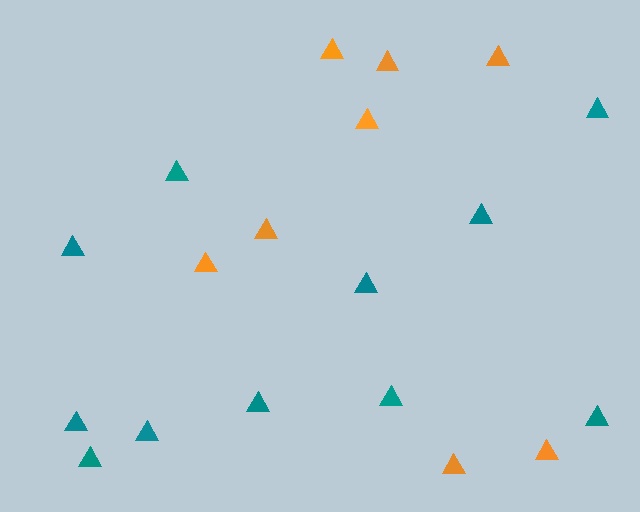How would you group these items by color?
There are 2 groups: one group of orange triangles (8) and one group of teal triangles (11).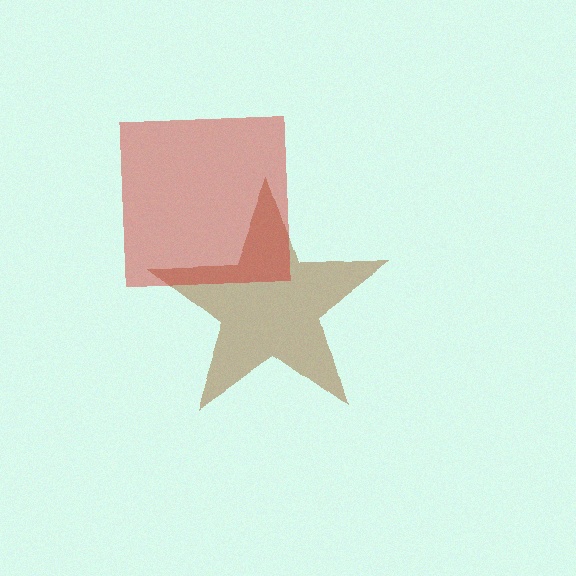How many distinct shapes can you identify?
There are 2 distinct shapes: a brown star, a red square.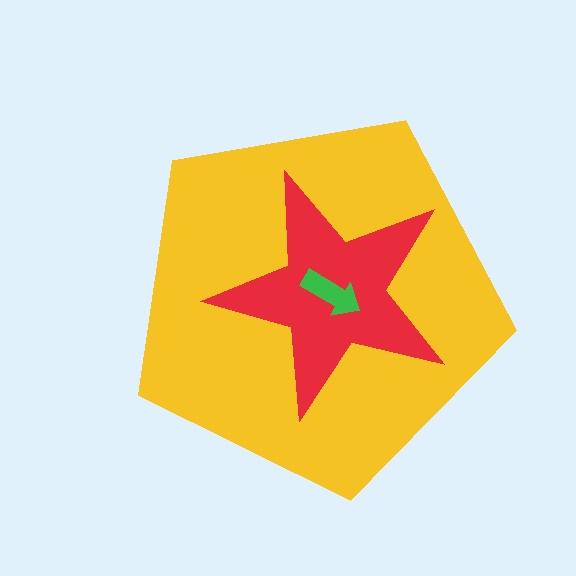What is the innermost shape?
The green arrow.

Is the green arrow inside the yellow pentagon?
Yes.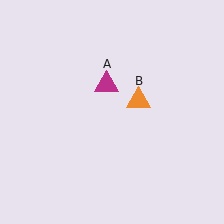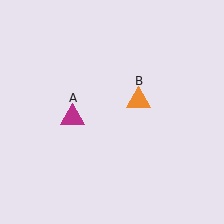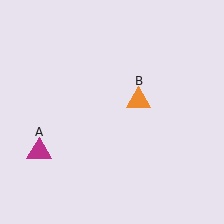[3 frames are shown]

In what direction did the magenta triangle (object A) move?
The magenta triangle (object A) moved down and to the left.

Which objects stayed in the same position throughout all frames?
Orange triangle (object B) remained stationary.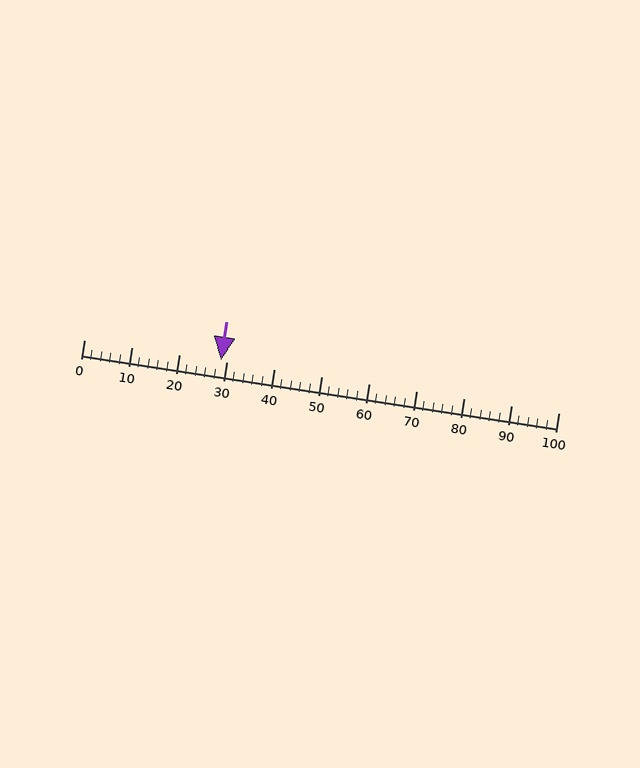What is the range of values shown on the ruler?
The ruler shows values from 0 to 100.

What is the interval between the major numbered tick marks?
The major tick marks are spaced 10 units apart.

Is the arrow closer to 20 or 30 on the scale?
The arrow is closer to 30.